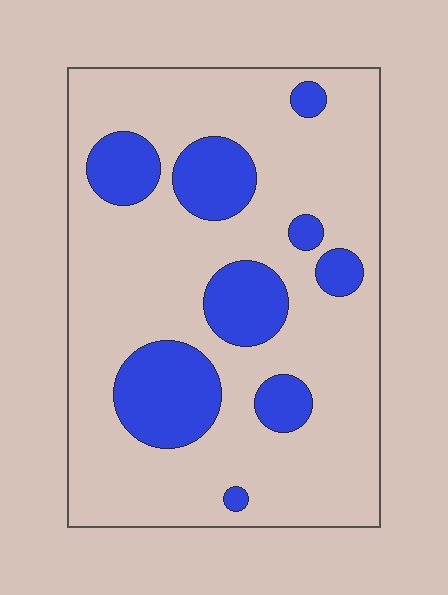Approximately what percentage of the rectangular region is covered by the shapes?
Approximately 20%.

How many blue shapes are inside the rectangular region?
9.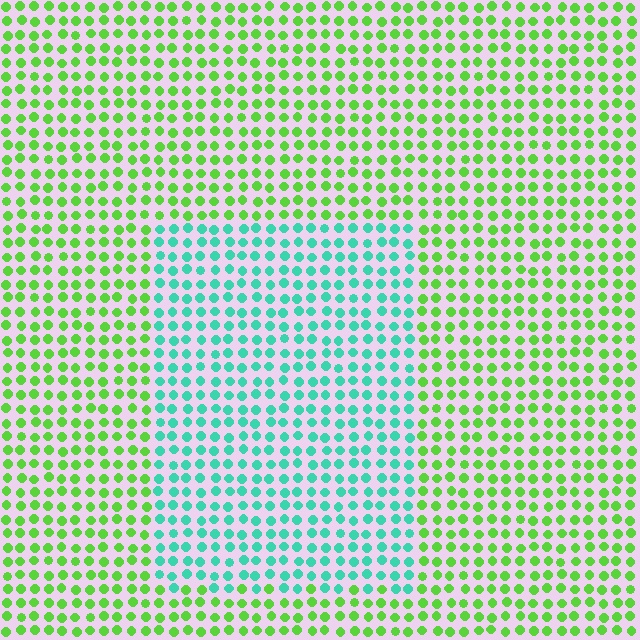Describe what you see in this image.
The image is filled with small lime elements in a uniform arrangement. A rectangle-shaped region is visible where the elements are tinted to a slightly different hue, forming a subtle color boundary.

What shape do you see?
I see a rectangle.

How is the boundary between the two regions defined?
The boundary is defined purely by a slight shift in hue (about 57 degrees). Spacing, size, and orientation are identical on both sides.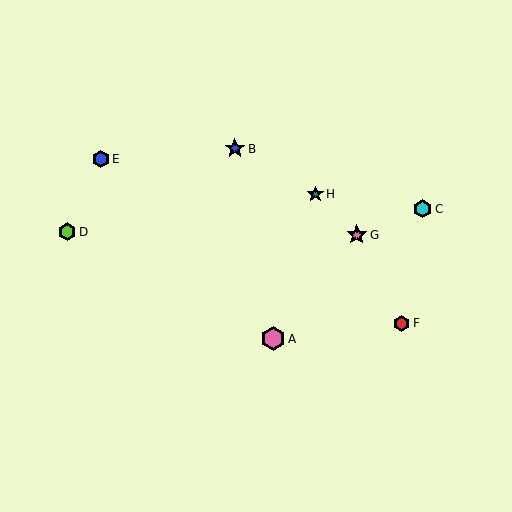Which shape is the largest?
The pink hexagon (labeled A) is the largest.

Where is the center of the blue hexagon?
The center of the blue hexagon is at (101, 159).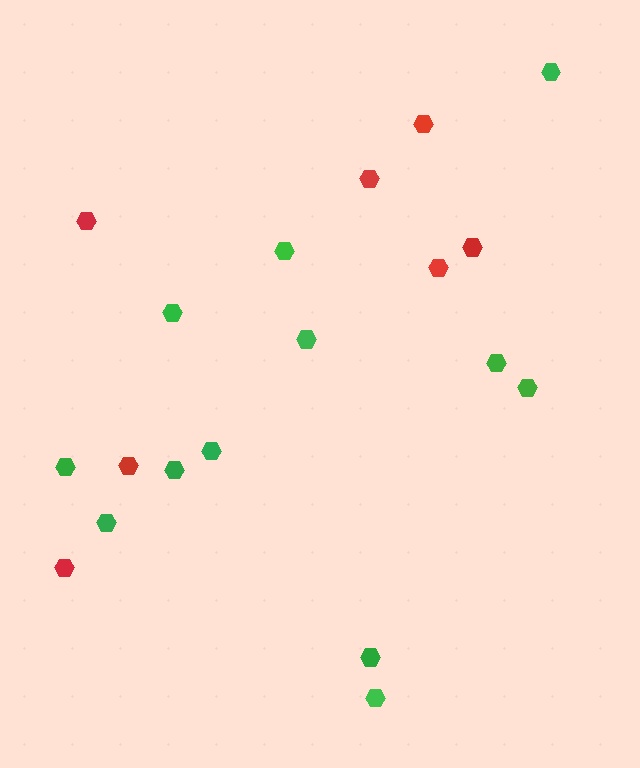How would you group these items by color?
There are 2 groups: one group of green hexagons (12) and one group of red hexagons (7).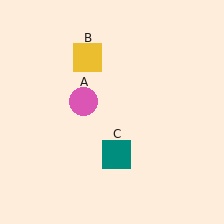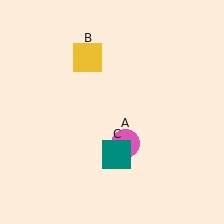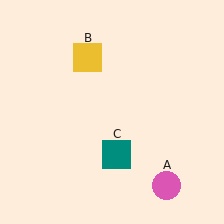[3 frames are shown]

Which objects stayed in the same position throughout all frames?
Yellow square (object B) and teal square (object C) remained stationary.